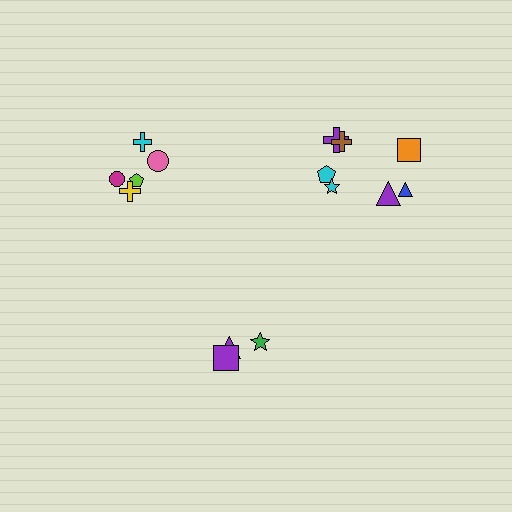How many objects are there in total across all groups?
There are 15 objects.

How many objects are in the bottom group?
There are 3 objects.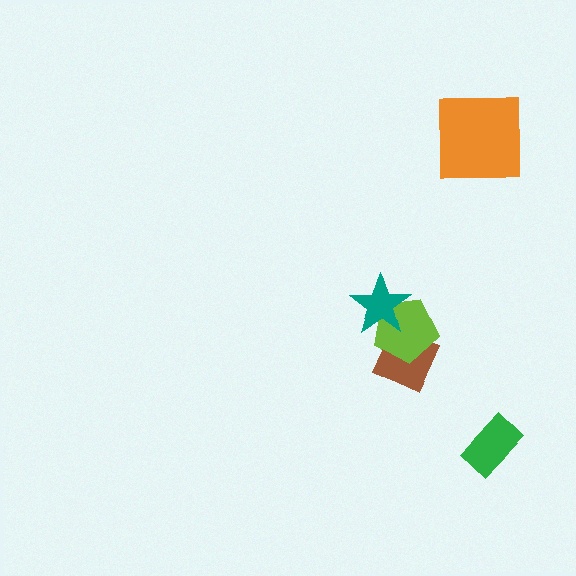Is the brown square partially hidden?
Yes, it is partially covered by another shape.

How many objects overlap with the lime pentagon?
2 objects overlap with the lime pentagon.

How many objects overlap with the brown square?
1 object overlaps with the brown square.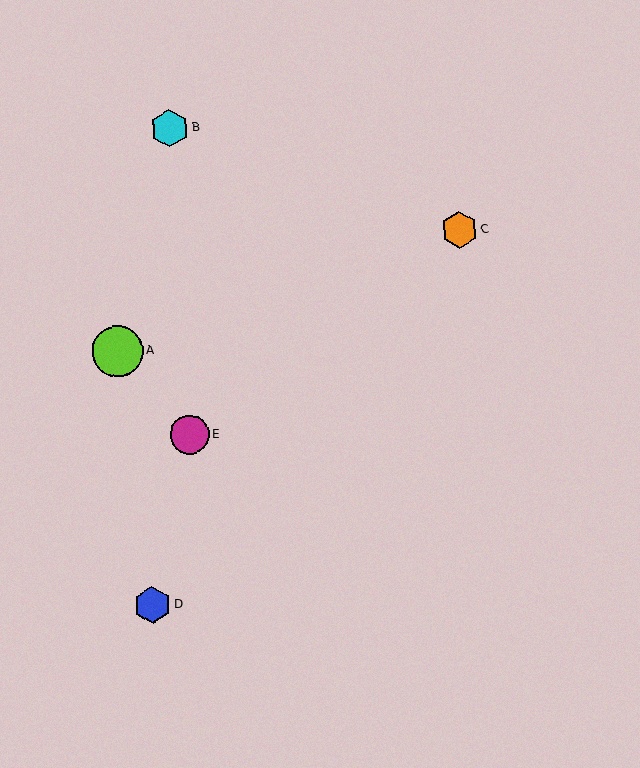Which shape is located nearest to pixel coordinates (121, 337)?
The lime circle (labeled A) at (118, 352) is nearest to that location.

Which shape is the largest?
The lime circle (labeled A) is the largest.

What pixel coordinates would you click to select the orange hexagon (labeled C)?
Click at (459, 230) to select the orange hexagon C.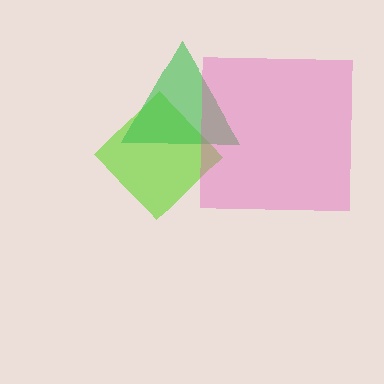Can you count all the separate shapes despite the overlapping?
Yes, there are 3 separate shapes.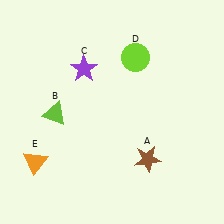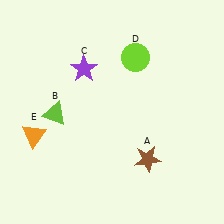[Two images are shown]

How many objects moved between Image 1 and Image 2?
1 object moved between the two images.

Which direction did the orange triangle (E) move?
The orange triangle (E) moved up.